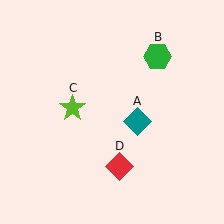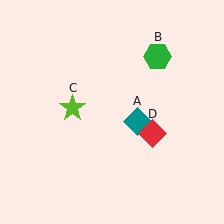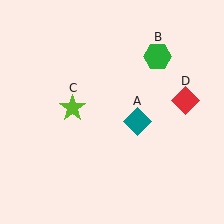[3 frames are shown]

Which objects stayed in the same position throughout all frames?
Teal diamond (object A) and green hexagon (object B) and lime star (object C) remained stationary.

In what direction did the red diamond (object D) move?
The red diamond (object D) moved up and to the right.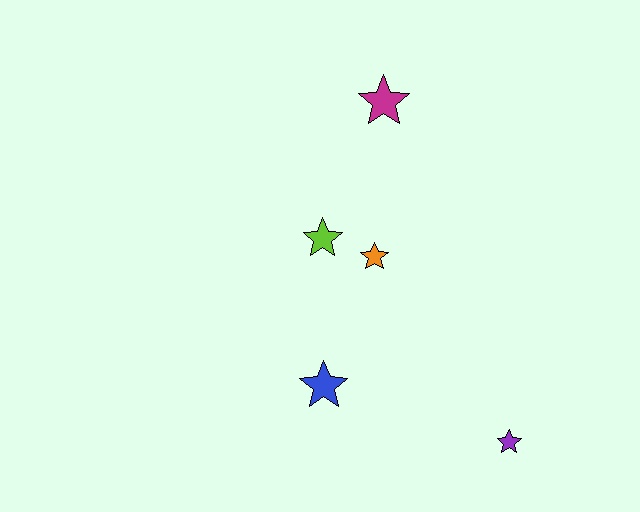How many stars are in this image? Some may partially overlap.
There are 5 stars.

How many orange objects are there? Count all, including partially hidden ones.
There is 1 orange object.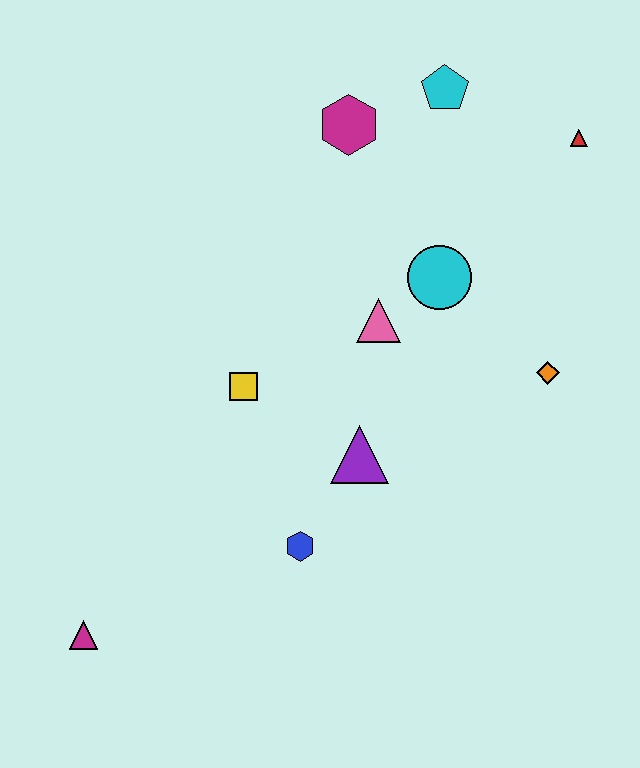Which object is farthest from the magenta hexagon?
The magenta triangle is farthest from the magenta hexagon.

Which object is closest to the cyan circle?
The pink triangle is closest to the cyan circle.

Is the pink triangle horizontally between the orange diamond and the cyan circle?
No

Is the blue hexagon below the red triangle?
Yes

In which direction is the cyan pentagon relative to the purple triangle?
The cyan pentagon is above the purple triangle.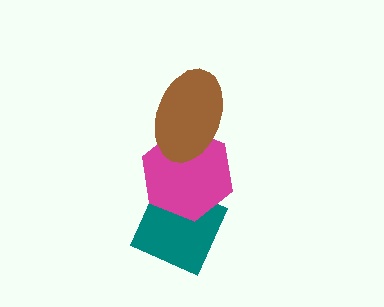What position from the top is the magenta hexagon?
The magenta hexagon is 2nd from the top.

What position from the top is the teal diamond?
The teal diamond is 3rd from the top.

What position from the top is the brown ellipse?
The brown ellipse is 1st from the top.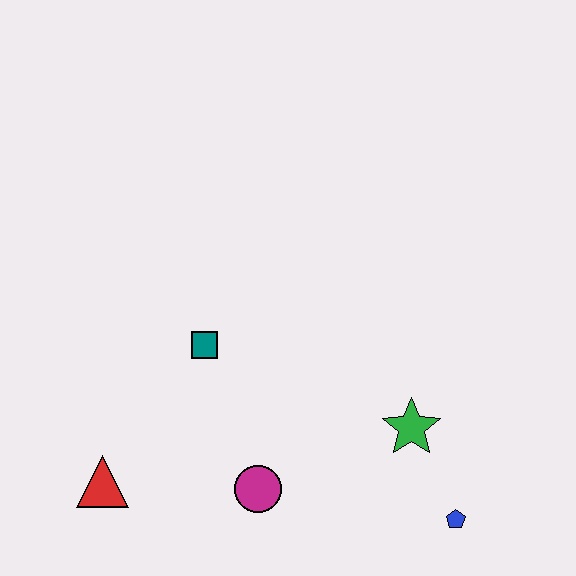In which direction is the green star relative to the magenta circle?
The green star is to the right of the magenta circle.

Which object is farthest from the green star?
The red triangle is farthest from the green star.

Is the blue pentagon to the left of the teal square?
No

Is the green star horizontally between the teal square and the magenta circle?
No